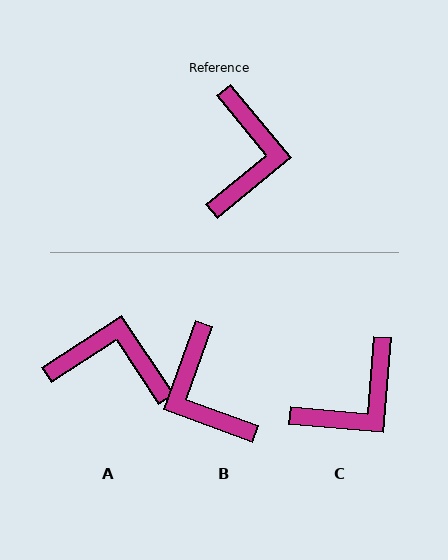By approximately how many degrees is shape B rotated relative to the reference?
Approximately 149 degrees clockwise.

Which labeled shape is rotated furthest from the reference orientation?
B, about 149 degrees away.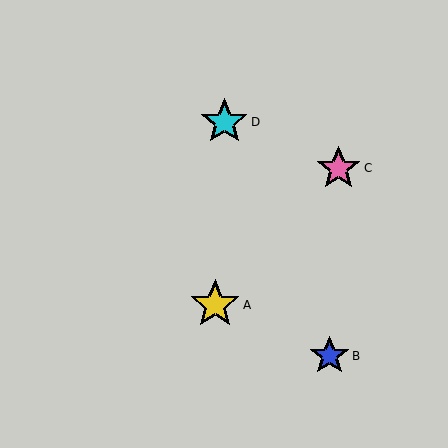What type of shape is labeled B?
Shape B is a blue star.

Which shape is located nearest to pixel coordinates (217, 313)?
The yellow star (labeled A) at (215, 305) is nearest to that location.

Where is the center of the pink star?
The center of the pink star is at (339, 168).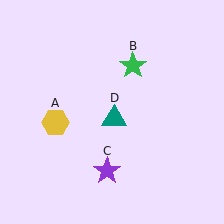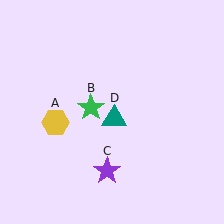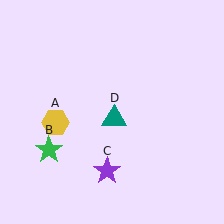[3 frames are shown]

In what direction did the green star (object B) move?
The green star (object B) moved down and to the left.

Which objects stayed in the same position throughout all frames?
Yellow hexagon (object A) and purple star (object C) and teal triangle (object D) remained stationary.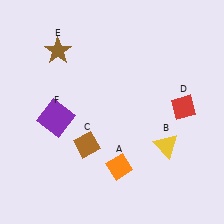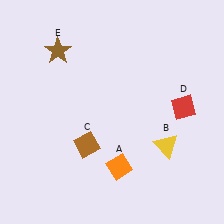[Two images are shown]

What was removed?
The purple square (F) was removed in Image 2.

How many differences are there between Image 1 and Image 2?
There is 1 difference between the two images.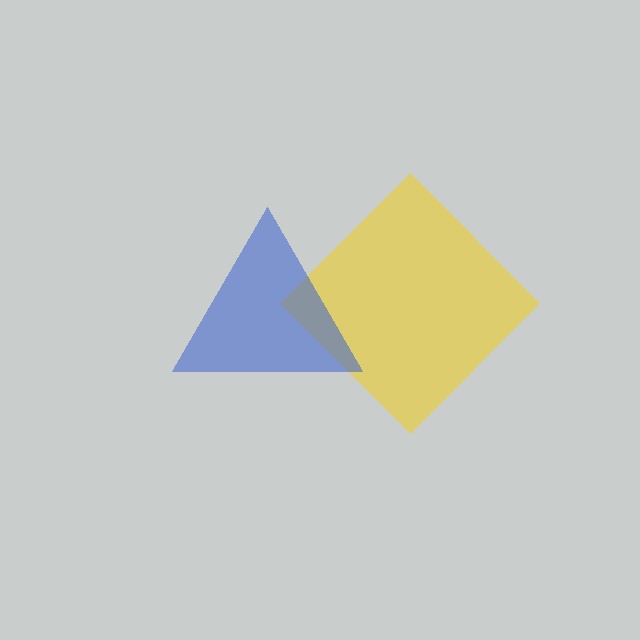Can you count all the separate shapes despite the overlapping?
Yes, there are 2 separate shapes.